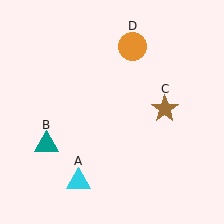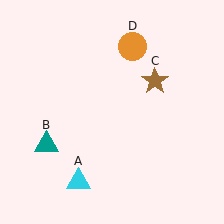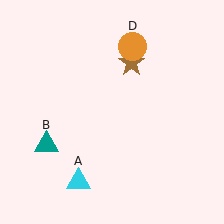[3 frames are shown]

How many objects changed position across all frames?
1 object changed position: brown star (object C).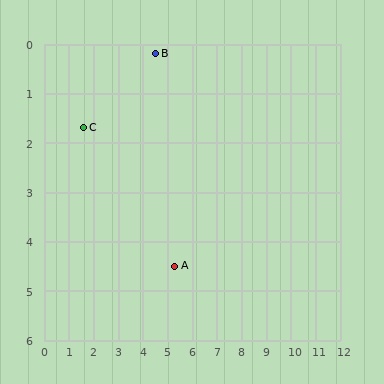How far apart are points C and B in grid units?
Points C and B are about 3.3 grid units apart.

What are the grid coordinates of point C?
Point C is at approximately (1.6, 1.7).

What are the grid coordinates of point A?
Point A is at approximately (5.3, 4.5).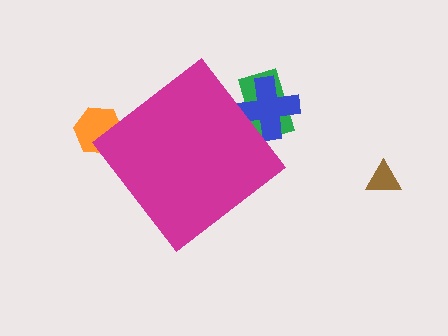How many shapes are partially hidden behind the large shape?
3 shapes are partially hidden.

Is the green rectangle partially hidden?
Yes, the green rectangle is partially hidden behind the magenta diamond.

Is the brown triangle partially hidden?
No, the brown triangle is fully visible.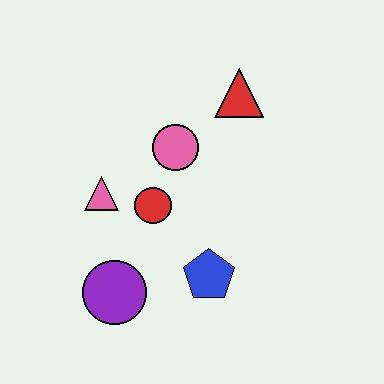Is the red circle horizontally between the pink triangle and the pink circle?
Yes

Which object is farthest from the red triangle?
The purple circle is farthest from the red triangle.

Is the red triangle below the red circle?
No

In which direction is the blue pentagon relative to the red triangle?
The blue pentagon is below the red triangle.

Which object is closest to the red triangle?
The pink circle is closest to the red triangle.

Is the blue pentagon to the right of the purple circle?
Yes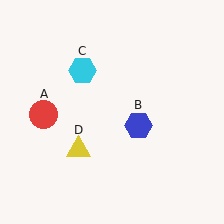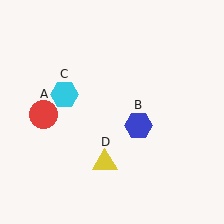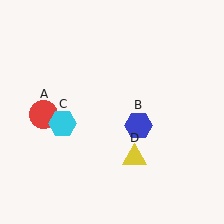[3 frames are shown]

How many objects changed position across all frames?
2 objects changed position: cyan hexagon (object C), yellow triangle (object D).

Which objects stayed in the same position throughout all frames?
Red circle (object A) and blue hexagon (object B) remained stationary.